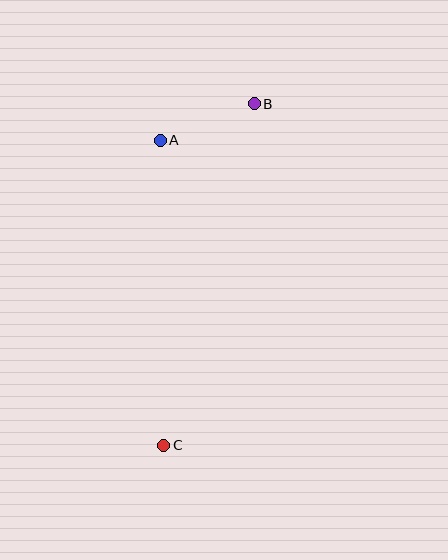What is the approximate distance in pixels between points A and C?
The distance between A and C is approximately 305 pixels.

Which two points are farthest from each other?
Points B and C are farthest from each other.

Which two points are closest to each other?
Points A and B are closest to each other.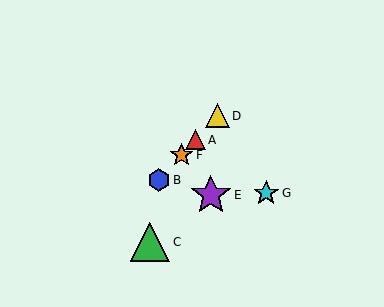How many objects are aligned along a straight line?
4 objects (A, B, D, F) are aligned along a straight line.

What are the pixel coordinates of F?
Object F is at (181, 155).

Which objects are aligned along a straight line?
Objects A, B, D, F are aligned along a straight line.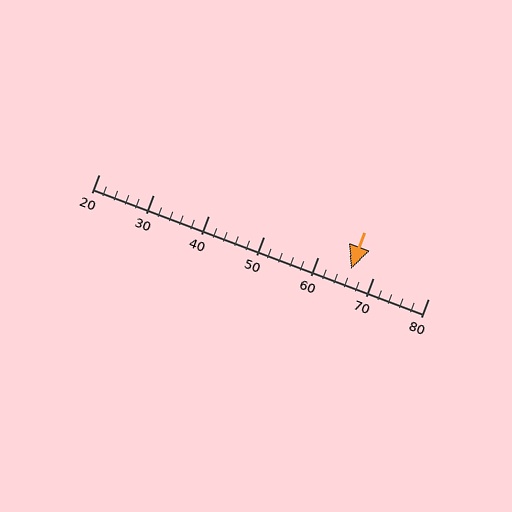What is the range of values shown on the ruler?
The ruler shows values from 20 to 80.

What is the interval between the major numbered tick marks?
The major tick marks are spaced 10 units apart.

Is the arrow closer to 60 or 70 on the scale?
The arrow is closer to 70.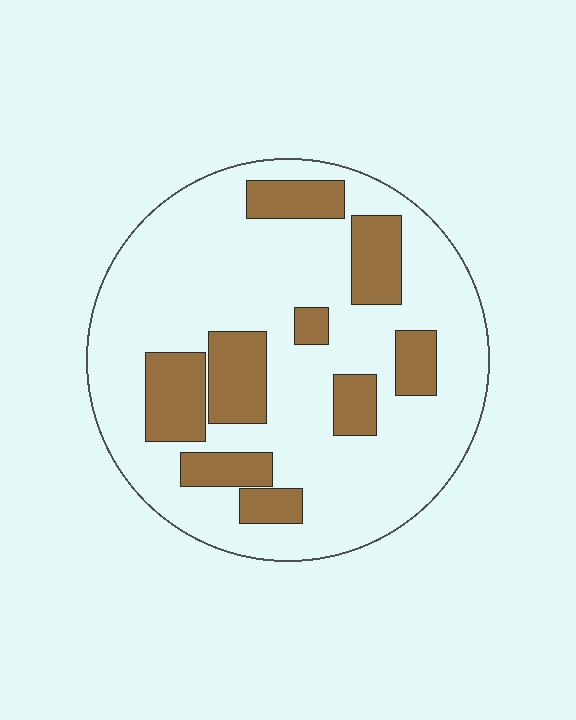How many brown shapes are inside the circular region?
9.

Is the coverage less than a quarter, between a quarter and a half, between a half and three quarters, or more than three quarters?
Less than a quarter.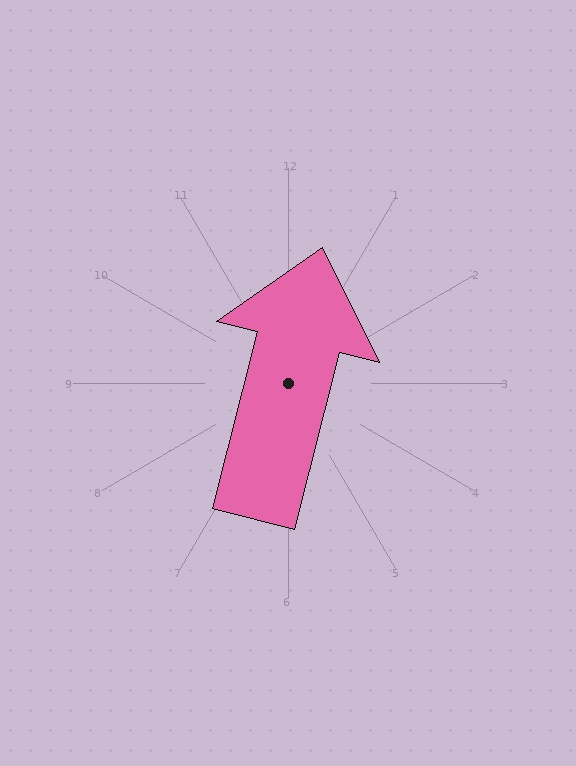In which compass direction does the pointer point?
North.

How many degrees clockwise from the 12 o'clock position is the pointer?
Approximately 14 degrees.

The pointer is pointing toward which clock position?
Roughly 12 o'clock.